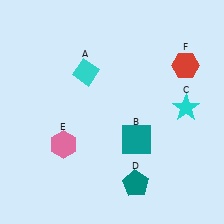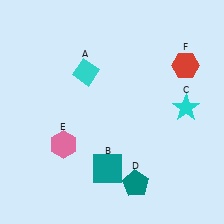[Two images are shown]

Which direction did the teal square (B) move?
The teal square (B) moved down.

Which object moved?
The teal square (B) moved down.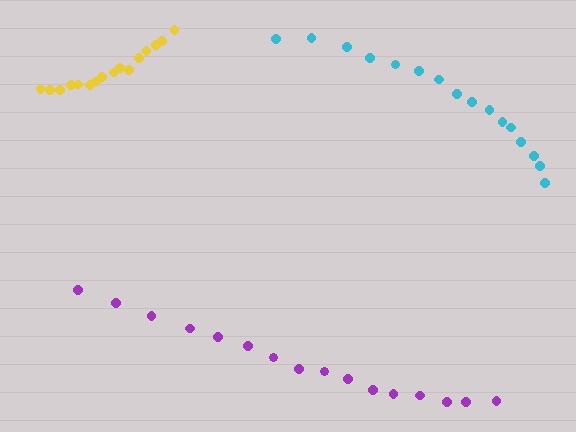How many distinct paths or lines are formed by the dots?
There are 3 distinct paths.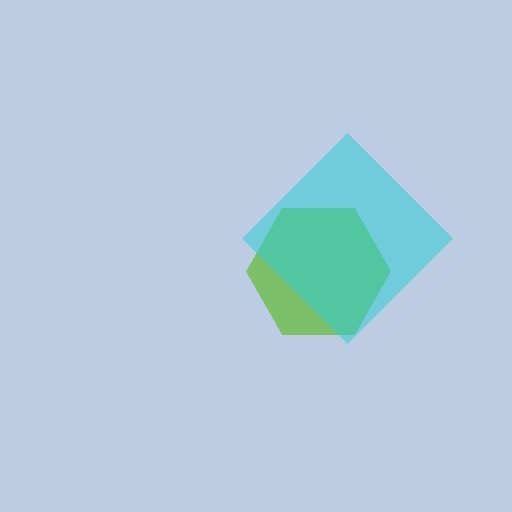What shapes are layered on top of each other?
The layered shapes are: a lime hexagon, a cyan diamond.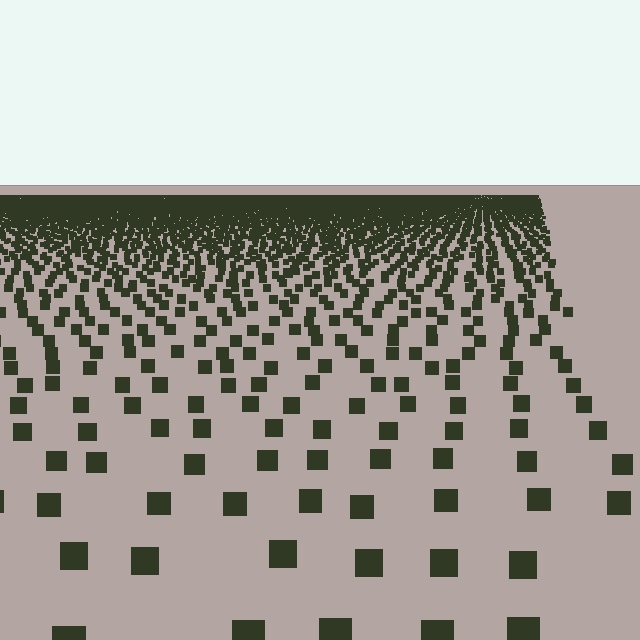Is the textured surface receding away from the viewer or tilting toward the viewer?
The surface is receding away from the viewer. Texture elements get smaller and denser toward the top.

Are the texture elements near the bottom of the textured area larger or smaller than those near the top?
Larger. Near the bottom, elements are closer to the viewer and appear at a bigger on-screen size.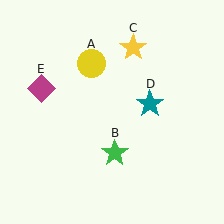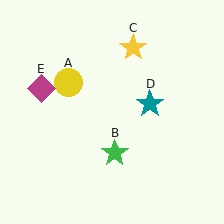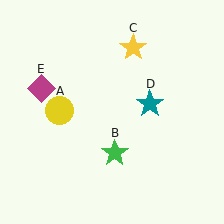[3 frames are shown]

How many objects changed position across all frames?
1 object changed position: yellow circle (object A).